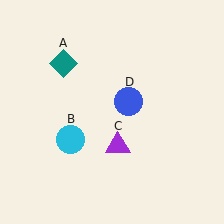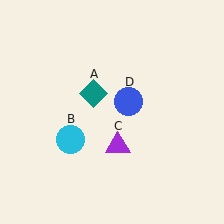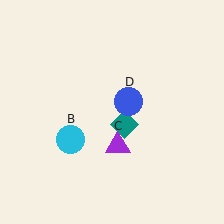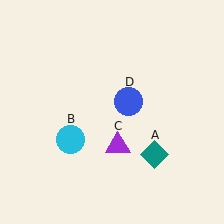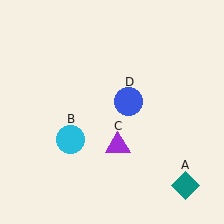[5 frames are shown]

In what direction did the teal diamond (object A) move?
The teal diamond (object A) moved down and to the right.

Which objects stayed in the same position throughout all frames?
Cyan circle (object B) and purple triangle (object C) and blue circle (object D) remained stationary.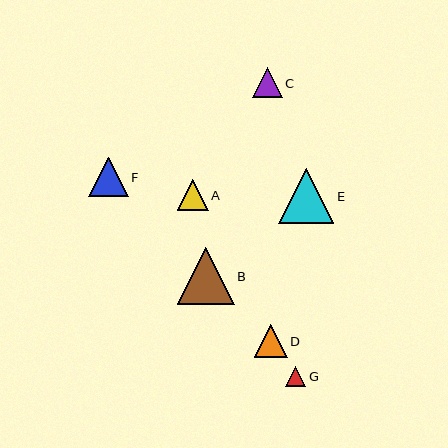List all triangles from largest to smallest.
From largest to smallest: B, E, F, D, A, C, G.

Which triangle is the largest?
Triangle B is the largest with a size of approximately 57 pixels.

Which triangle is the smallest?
Triangle G is the smallest with a size of approximately 20 pixels.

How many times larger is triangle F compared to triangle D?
Triangle F is approximately 1.2 times the size of triangle D.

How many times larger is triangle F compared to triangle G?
Triangle F is approximately 1.9 times the size of triangle G.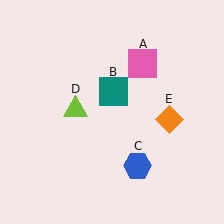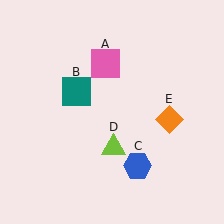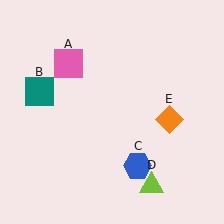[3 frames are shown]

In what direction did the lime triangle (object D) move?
The lime triangle (object D) moved down and to the right.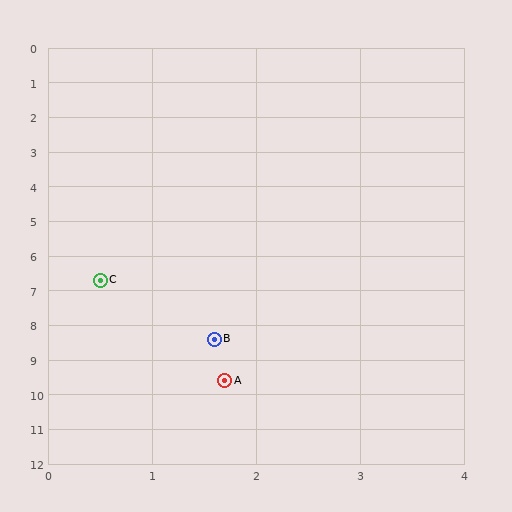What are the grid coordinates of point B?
Point B is at approximately (1.6, 8.4).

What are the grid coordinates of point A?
Point A is at approximately (1.7, 9.6).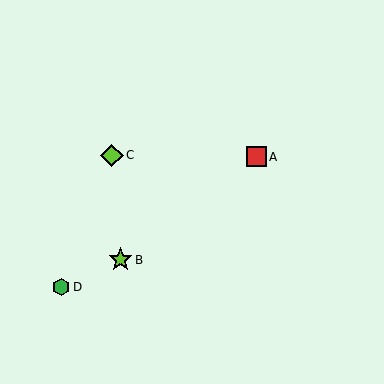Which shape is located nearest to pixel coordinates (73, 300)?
The green hexagon (labeled D) at (61, 287) is nearest to that location.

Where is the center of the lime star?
The center of the lime star is at (121, 260).